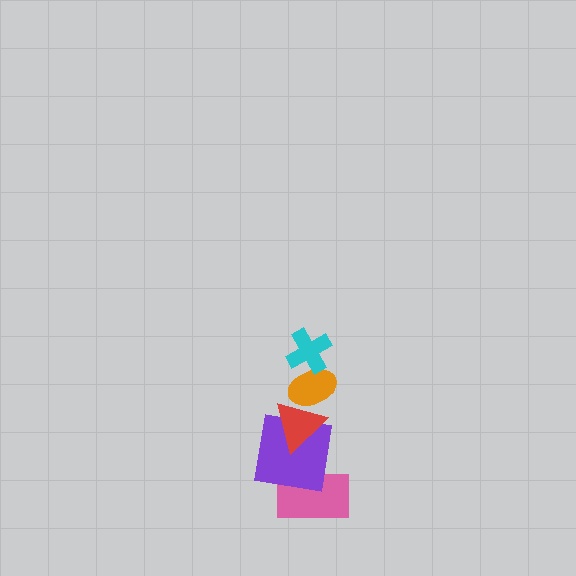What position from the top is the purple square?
The purple square is 4th from the top.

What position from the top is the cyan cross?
The cyan cross is 1st from the top.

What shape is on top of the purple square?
The red triangle is on top of the purple square.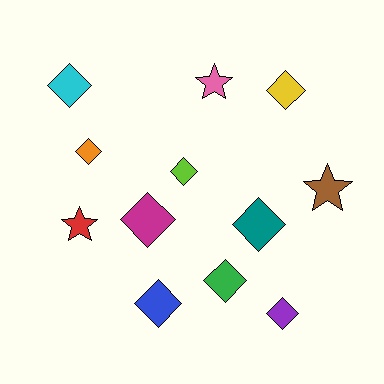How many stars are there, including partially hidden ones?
There are 3 stars.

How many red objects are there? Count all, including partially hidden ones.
There is 1 red object.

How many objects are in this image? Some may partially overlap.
There are 12 objects.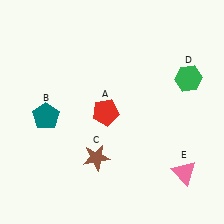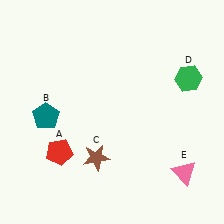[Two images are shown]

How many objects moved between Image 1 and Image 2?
1 object moved between the two images.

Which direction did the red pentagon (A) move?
The red pentagon (A) moved left.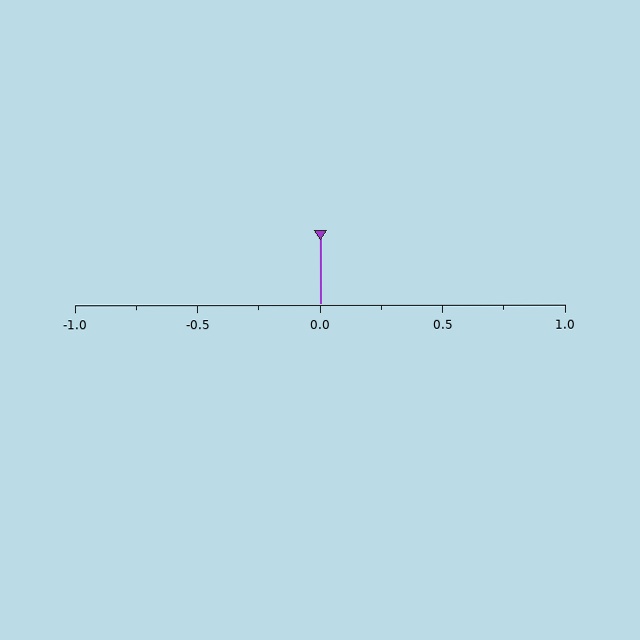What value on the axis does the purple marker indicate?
The marker indicates approximately 0.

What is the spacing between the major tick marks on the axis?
The major ticks are spaced 0.5 apart.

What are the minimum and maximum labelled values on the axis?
The axis runs from -1.0 to 1.0.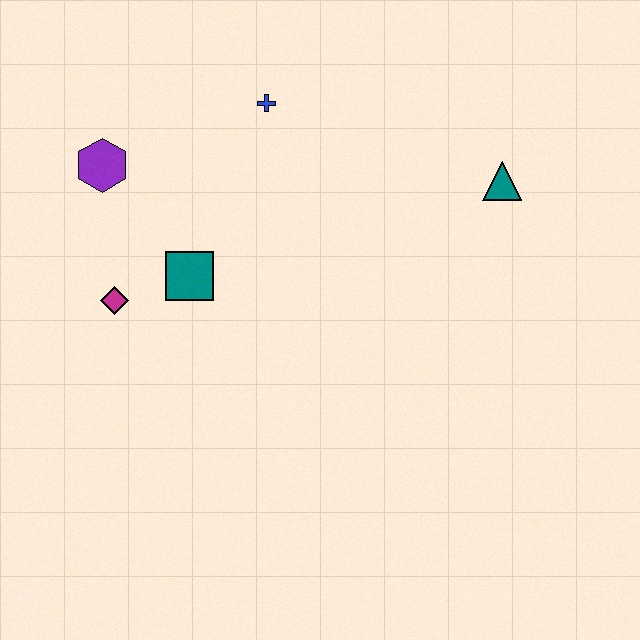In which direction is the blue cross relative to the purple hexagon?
The blue cross is to the right of the purple hexagon.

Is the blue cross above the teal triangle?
Yes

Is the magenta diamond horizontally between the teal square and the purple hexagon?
Yes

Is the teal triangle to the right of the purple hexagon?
Yes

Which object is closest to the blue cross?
The purple hexagon is closest to the blue cross.